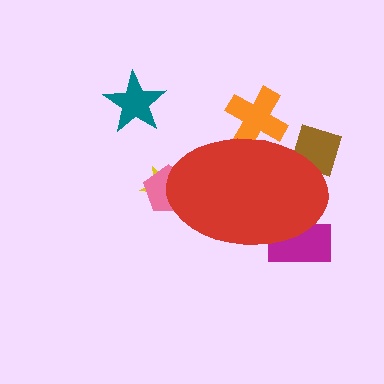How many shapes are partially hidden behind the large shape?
5 shapes are partially hidden.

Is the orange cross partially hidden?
Yes, the orange cross is partially hidden behind the red ellipse.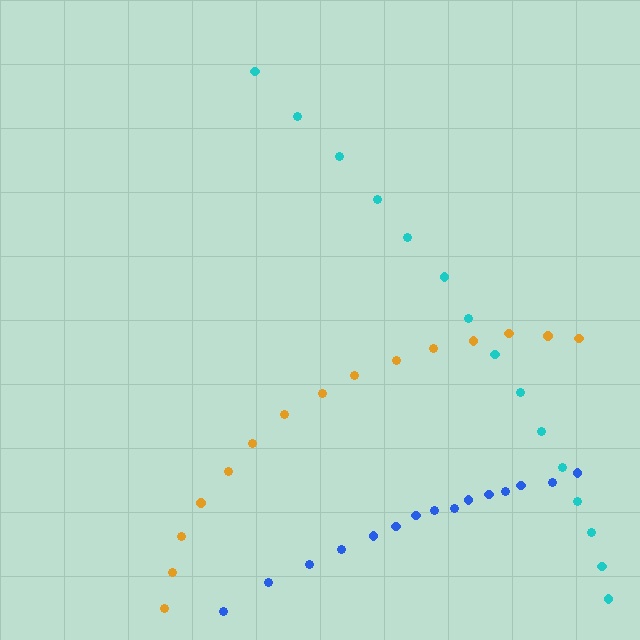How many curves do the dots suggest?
There are 3 distinct paths.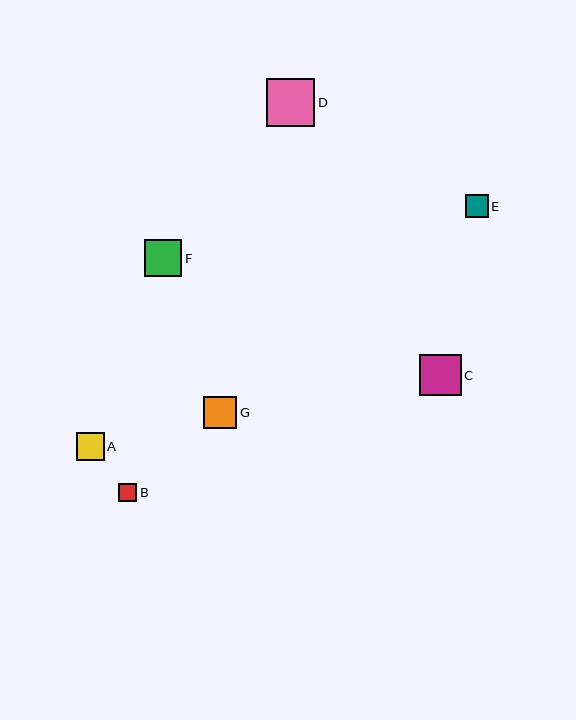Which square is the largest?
Square D is the largest with a size of approximately 48 pixels.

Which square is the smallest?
Square B is the smallest with a size of approximately 18 pixels.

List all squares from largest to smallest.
From largest to smallest: D, C, F, G, A, E, B.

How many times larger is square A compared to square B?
Square A is approximately 1.5 times the size of square B.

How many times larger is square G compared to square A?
Square G is approximately 1.2 times the size of square A.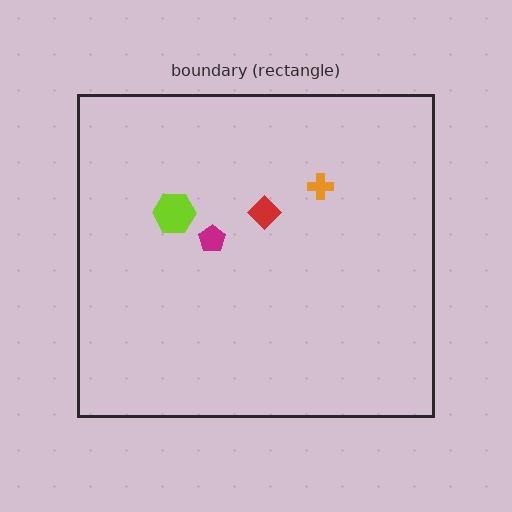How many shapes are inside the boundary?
4 inside, 0 outside.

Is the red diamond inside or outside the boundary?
Inside.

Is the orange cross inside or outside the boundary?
Inside.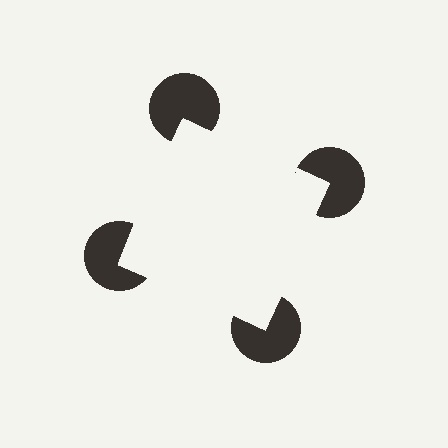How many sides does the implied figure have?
4 sides.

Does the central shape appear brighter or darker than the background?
It typically appears slightly brighter than the background, even though no actual brightness change is drawn.